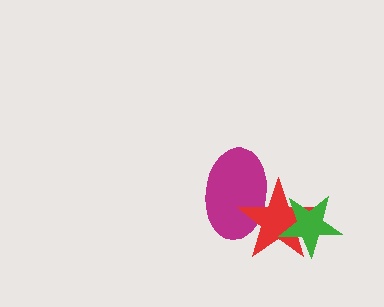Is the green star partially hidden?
No, no other shape covers it.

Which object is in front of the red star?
The green star is in front of the red star.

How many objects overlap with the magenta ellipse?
1 object overlaps with the magenta ellipse.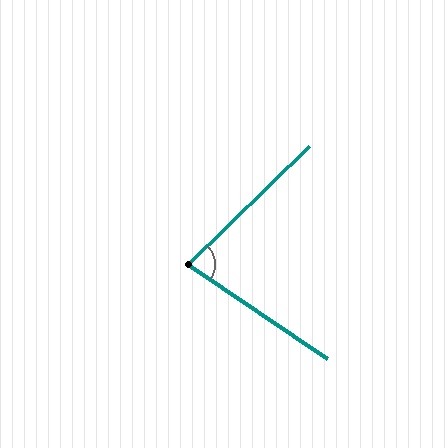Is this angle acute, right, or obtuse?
It is acute.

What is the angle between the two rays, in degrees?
Approximately 79 degrees.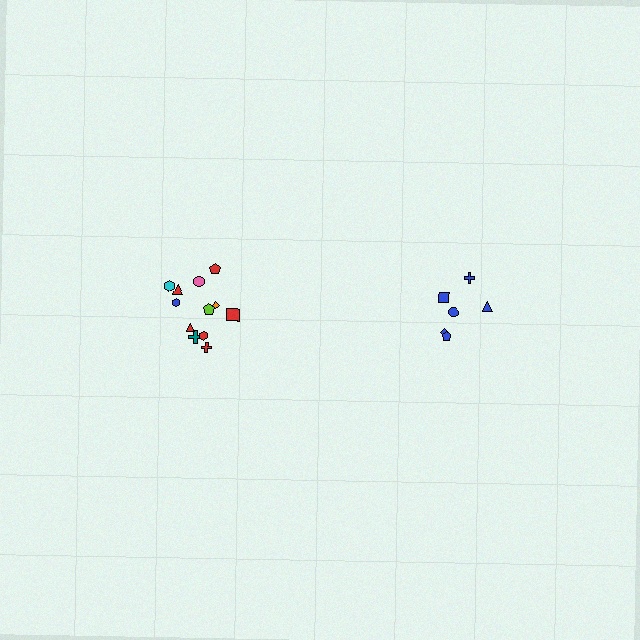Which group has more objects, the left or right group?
The left group.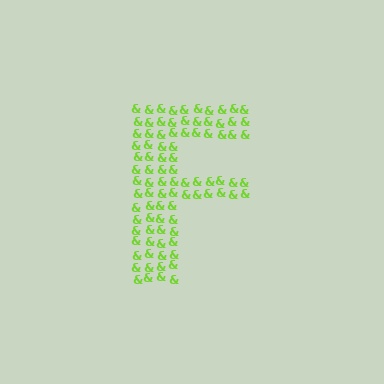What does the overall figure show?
The overall figure shows the letter F.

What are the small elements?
The small elements are ampersands.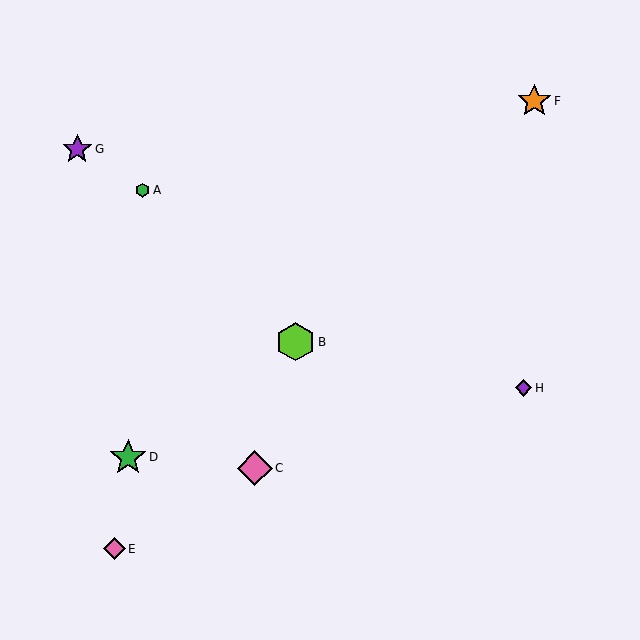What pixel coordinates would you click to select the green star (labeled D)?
Click at (128, 457) to select the green star D.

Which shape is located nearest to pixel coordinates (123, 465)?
The green star (labeled D) at (128, 457) is nearest to that location.